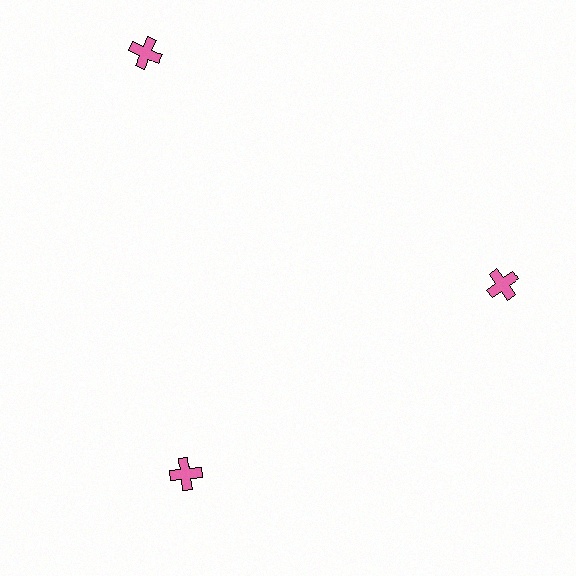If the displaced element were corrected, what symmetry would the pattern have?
It would have 3-fold rotational symmetry — the pattern would map onto itself every 120 degrees.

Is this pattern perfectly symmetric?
No. The 3 pink crosses are arranged in a ring, but one element near the 11 o'clock position is pushed outward from the center, breaking the 3-fold rotational symmetry.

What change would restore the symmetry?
The symmetry would be restored by moving it inward, back onto the ring so that all 3 crosses sit at equal angles and equal distance from the center.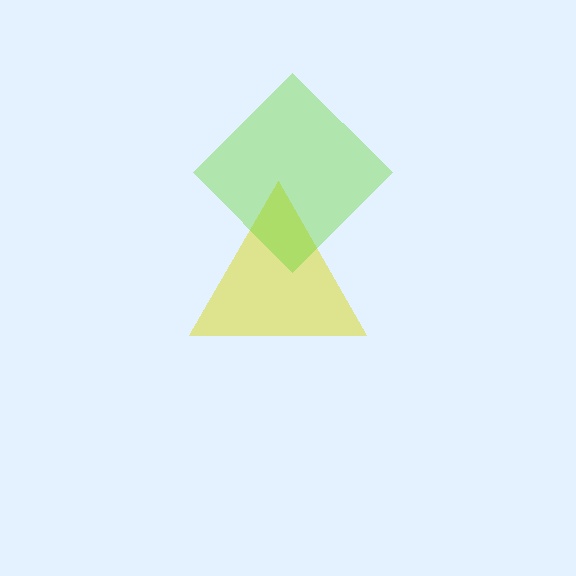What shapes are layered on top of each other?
The layered shapes are: a yellow triangle, a lime diamond.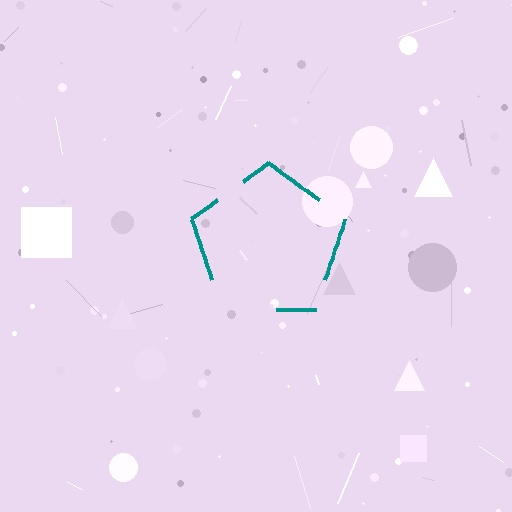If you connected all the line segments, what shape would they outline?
They would outline a pentagon.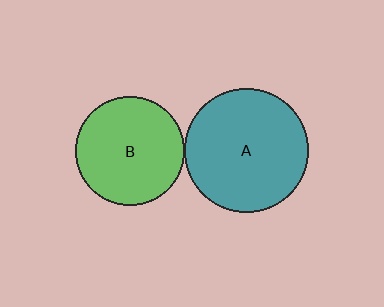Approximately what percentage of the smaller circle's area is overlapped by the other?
Approximately 5%.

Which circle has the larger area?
Circle A (teal).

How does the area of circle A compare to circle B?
Approximately 1.3 times.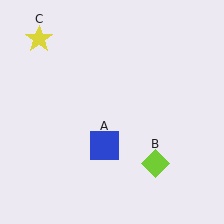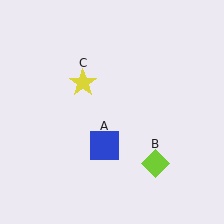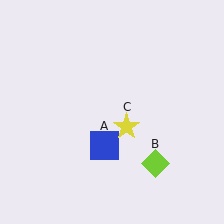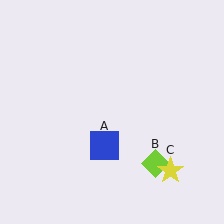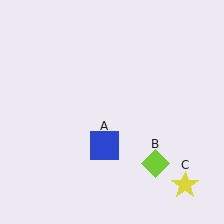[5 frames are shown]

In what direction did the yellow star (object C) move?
The yellow star (object C) moved down and to the right.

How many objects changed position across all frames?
1 object changed position: yellow star (object C).